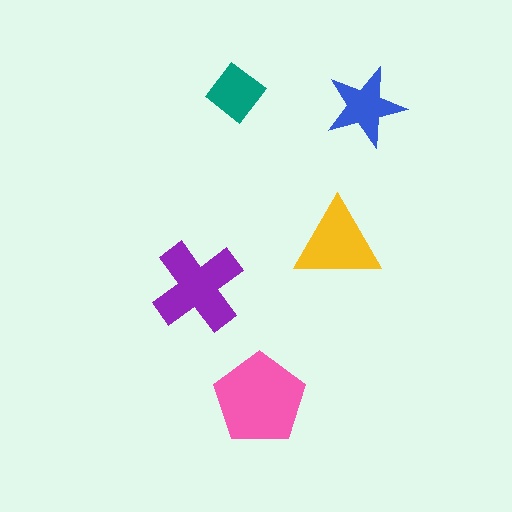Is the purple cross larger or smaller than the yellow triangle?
Larger.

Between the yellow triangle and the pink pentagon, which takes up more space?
The pink pentagon.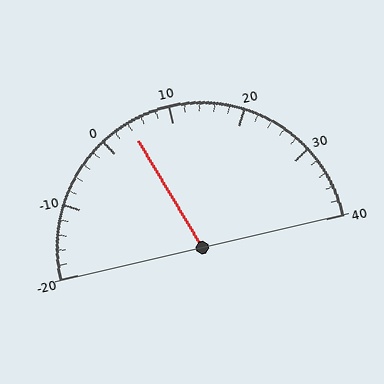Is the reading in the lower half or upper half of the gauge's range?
The reading is in the lower half of the range (-20 to 40).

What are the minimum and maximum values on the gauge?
The gauge ranges from -20 to 40.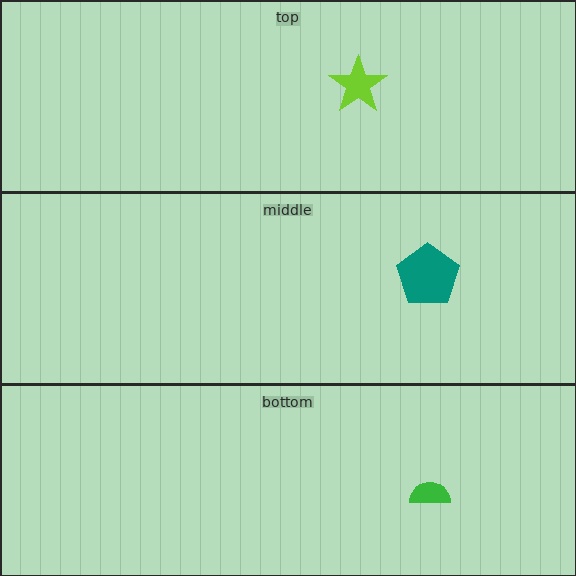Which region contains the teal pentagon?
The middle region.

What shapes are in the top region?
The lime star.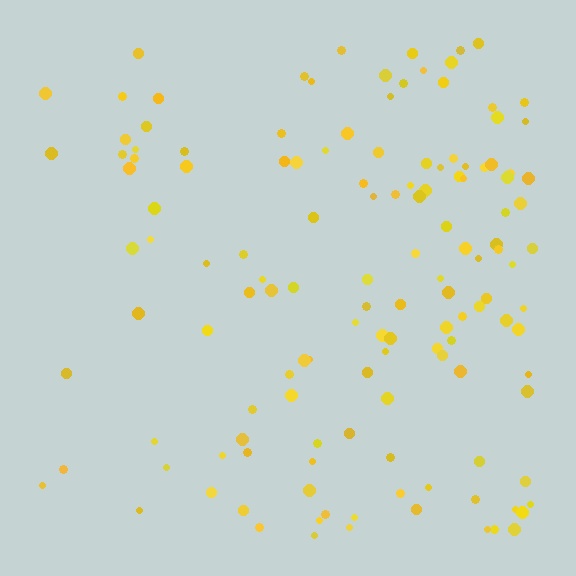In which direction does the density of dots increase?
From left to right, with the right side densest.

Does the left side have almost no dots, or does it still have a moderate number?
Still a moderate number, just noticeably fewer than the right.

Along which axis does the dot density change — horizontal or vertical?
Horizontal.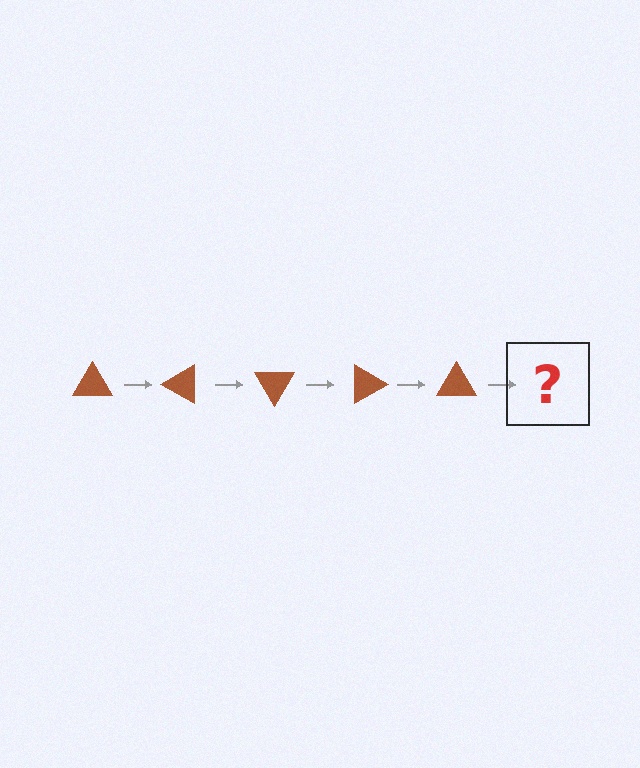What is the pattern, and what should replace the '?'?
The pattern is that the triangle rotates 30 degrees each step. The '?' should be a brown triangle rotated 150 degrees.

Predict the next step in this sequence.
The next step is a brown triangle rotated 150 degrees.